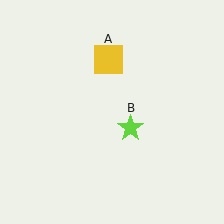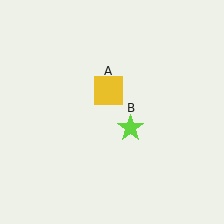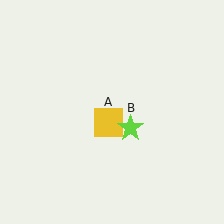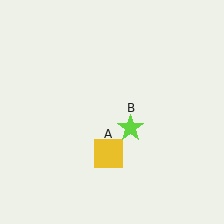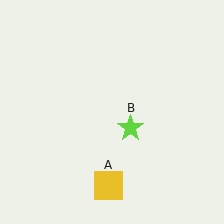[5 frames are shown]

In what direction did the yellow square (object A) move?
The yellow square (object A) moved down.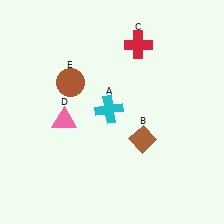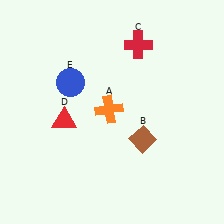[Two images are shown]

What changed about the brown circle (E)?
In Image 1, E is brown. In Image 2, it changed to blue.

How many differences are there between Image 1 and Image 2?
There are 3 differences between the two images.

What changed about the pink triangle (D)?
In Image 1, D is pink. In Image 2, it changed to red.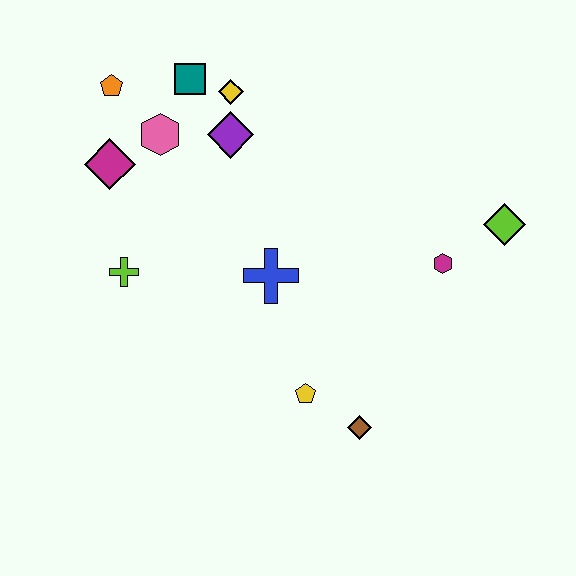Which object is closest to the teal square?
The yellow diamond is closest to the teal square.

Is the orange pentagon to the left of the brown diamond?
Yes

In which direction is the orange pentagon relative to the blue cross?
The orange pentagon is above the blue cross.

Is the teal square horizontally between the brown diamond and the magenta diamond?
Yes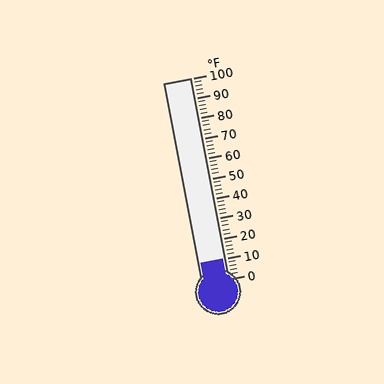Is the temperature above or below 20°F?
The temperature is below 20°F.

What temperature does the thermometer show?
The thermometer shows approximately 10°F.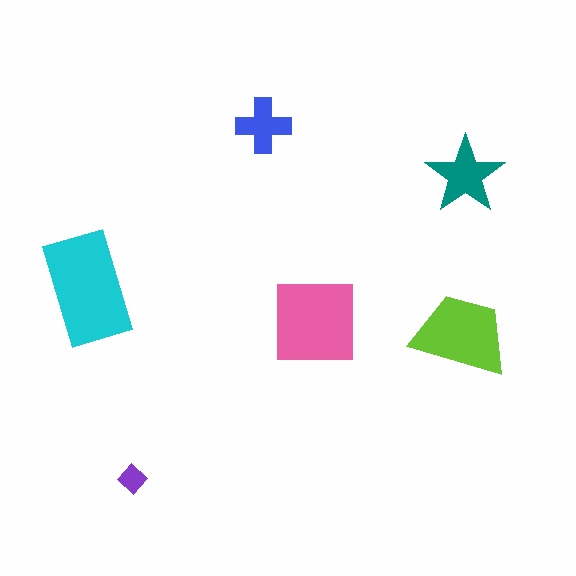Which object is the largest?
The cyan rectangle.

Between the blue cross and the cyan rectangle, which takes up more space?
The cyan rectangle.